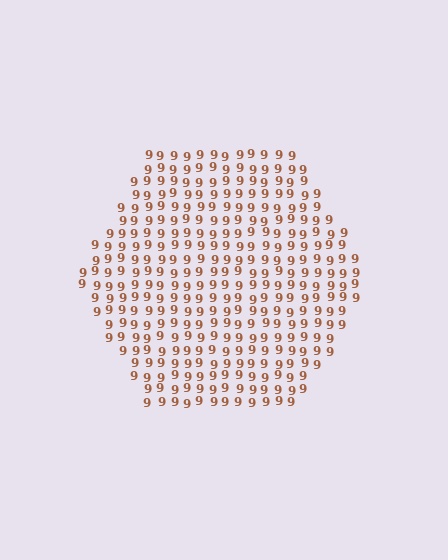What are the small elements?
The small elements are digit 9's.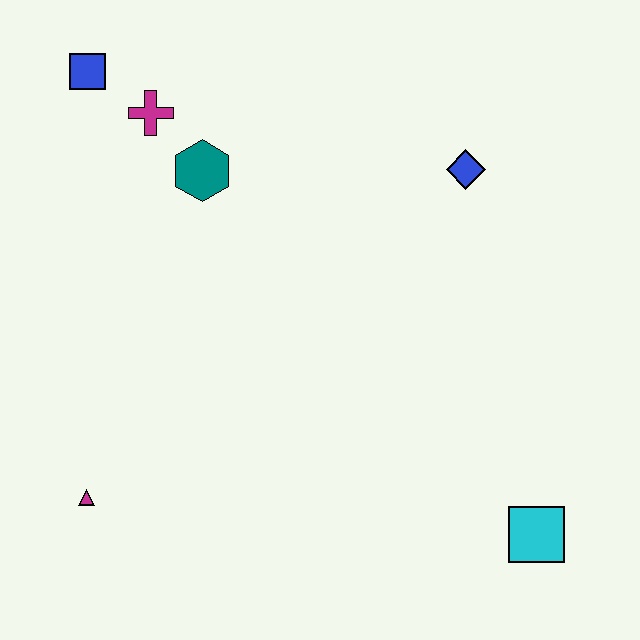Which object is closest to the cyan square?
The blue diamond is closest to the cyan square.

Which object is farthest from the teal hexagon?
The cyan square is farthest from the teal hexagon.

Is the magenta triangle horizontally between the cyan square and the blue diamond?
No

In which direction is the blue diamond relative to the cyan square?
The blue diamond is above the cyan square.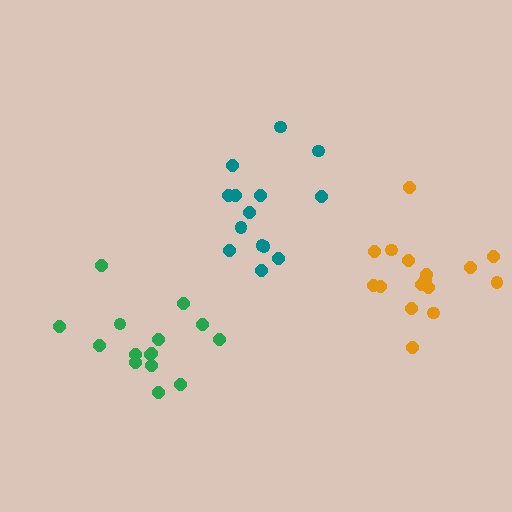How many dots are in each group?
Group 1: 15 dots, Group 2: 16 dots, Group 3: 14 dots (45 total).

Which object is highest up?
The teal cluster is topmost.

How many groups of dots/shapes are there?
There are 3 groups.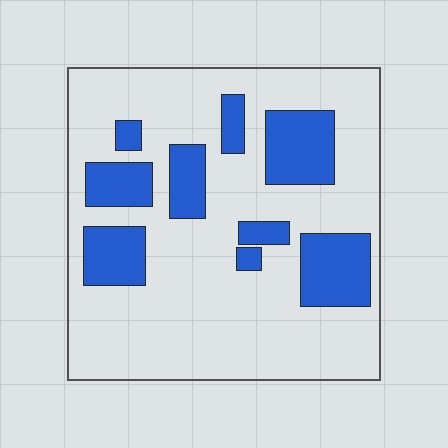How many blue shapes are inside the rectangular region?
9.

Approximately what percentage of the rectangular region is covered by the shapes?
Approximately 25%.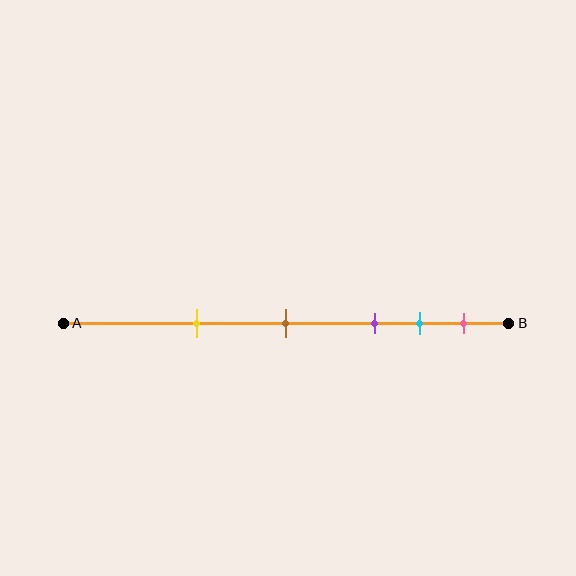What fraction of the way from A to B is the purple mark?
The purple mark is approximately 70% (0.7) of the way from A to B.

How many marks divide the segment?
There are 5 marks dividing the segment.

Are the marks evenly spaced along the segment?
No, the marks are not evenly spaced.